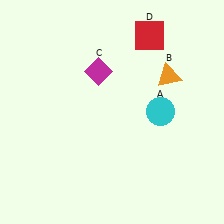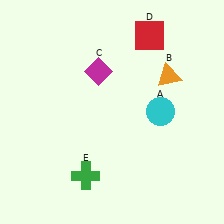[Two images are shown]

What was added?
A green cross (E) was added in Image 2.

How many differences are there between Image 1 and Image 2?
There is 1 difference between the two images.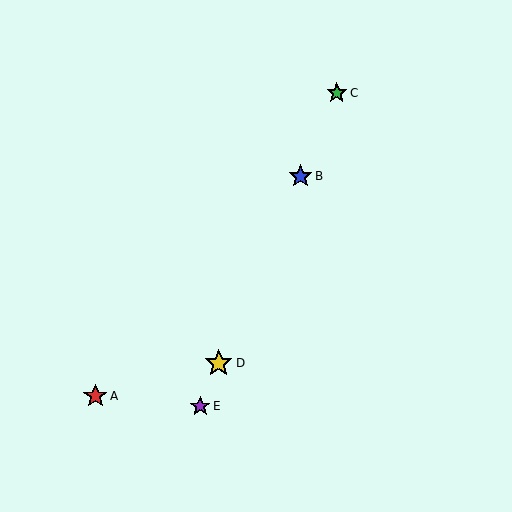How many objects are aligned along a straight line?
4 objects (B, C, D, E) are aligned along a straight line.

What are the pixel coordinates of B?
Object B is at (300, 176).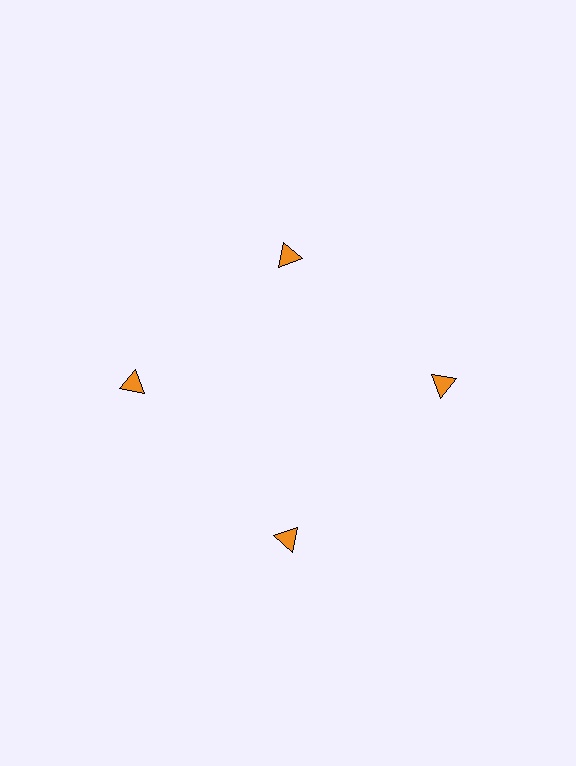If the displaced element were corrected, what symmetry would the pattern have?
It would have 4-fold rotational symmetry — the pattern would map onto itself every 90 degrees.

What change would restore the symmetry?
The symmetry would be restored by moving it outward, back onto the ring so that all 4 triangles sit at equal angles and equal distance from the center.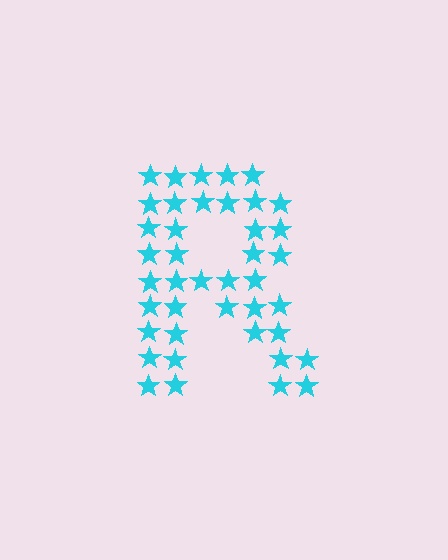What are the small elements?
The small elements are stars.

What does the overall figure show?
The overall figure shows the letter R.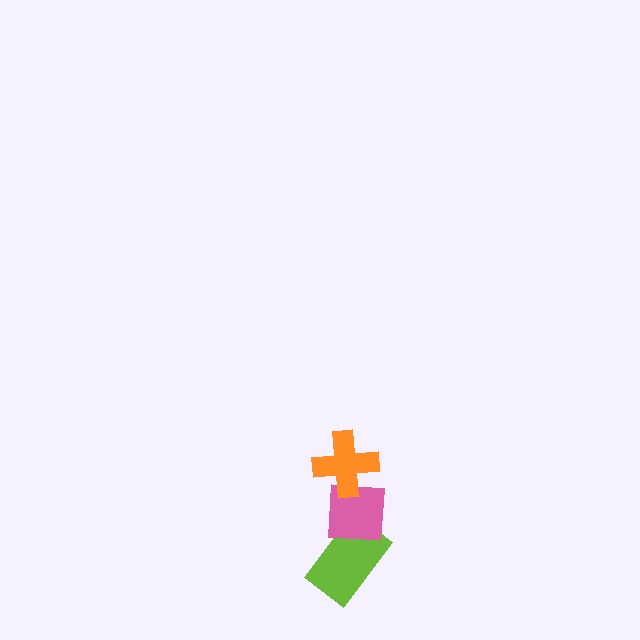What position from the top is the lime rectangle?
The lime rectangle is 3rd from the top.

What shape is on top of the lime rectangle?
The pink square is on top of the lime rectangle.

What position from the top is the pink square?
The pink square is 2nd from the top.